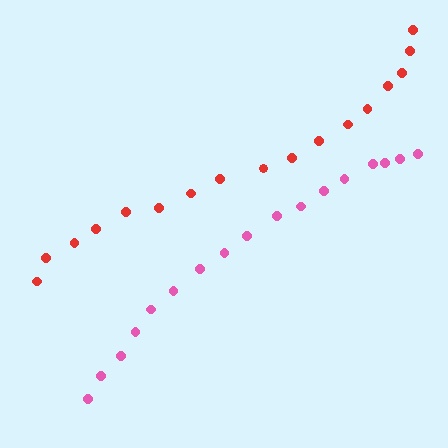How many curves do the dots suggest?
There are 2 distinct paths.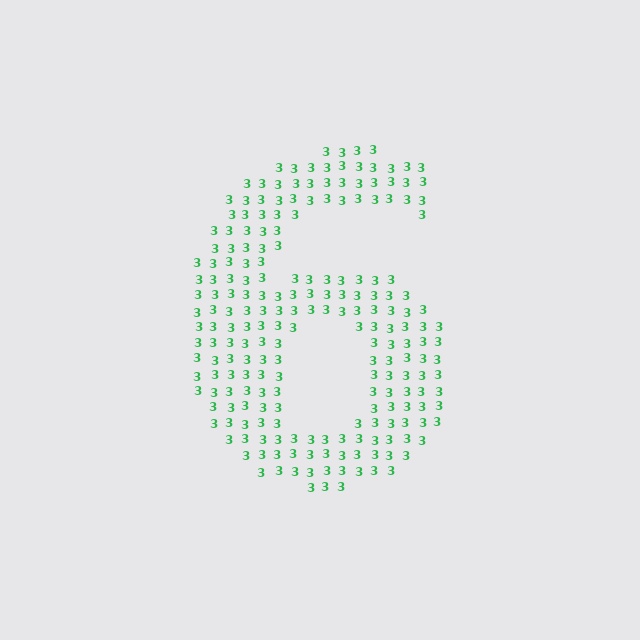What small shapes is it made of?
It is made of small digit 3's.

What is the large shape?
The large shape is the digit 6.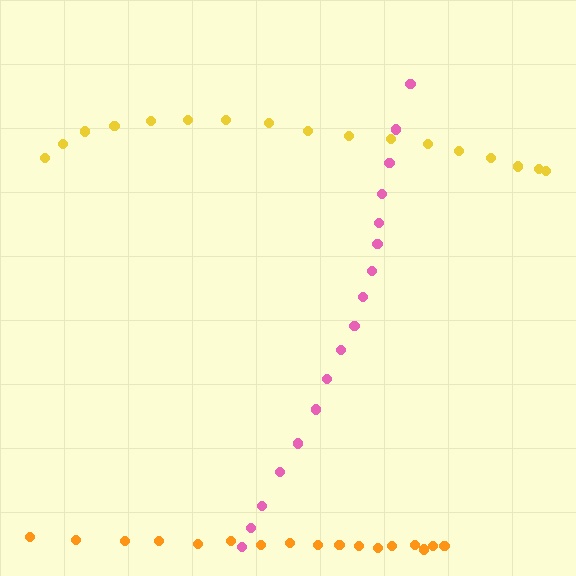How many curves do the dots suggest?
There are 3 distinct paths.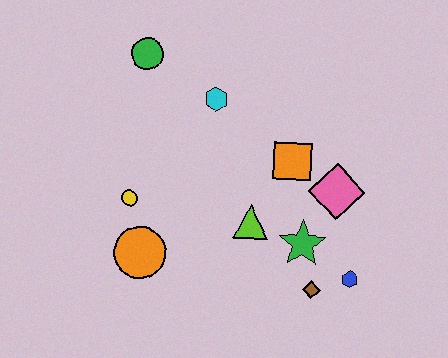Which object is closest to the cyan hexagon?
The green circle is closest to the cyan hexagon.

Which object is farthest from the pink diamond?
The green circle is farthest from the pink diamond.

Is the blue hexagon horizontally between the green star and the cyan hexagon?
No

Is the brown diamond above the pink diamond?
No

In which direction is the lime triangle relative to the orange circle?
The lime triangle is to the right of the orange circle.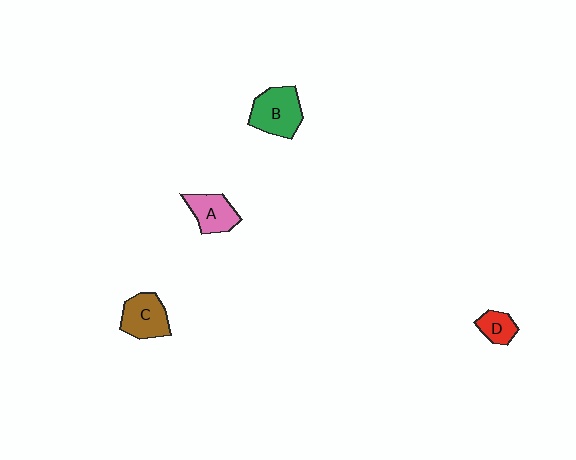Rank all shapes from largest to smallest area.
From largest to smallest: B (green), C (brown), A (pink), D (red).